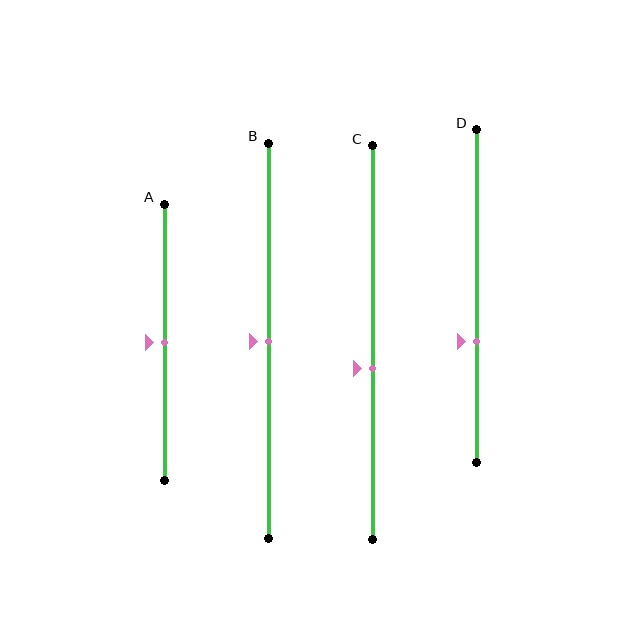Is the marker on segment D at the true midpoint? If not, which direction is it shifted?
No, the marker on segment D is shifted downward by about 14% of the segment length.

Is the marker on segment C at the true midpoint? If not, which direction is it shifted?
No, the marker on segment C is shifted downward by about 6% of the segment length.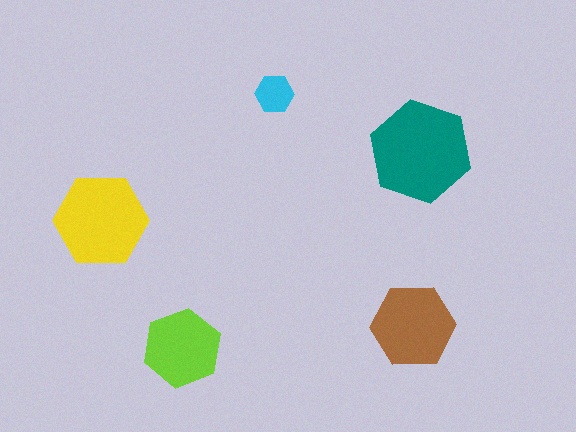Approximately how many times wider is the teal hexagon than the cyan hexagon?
About 2.5 times wider.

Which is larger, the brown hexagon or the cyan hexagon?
The brown one.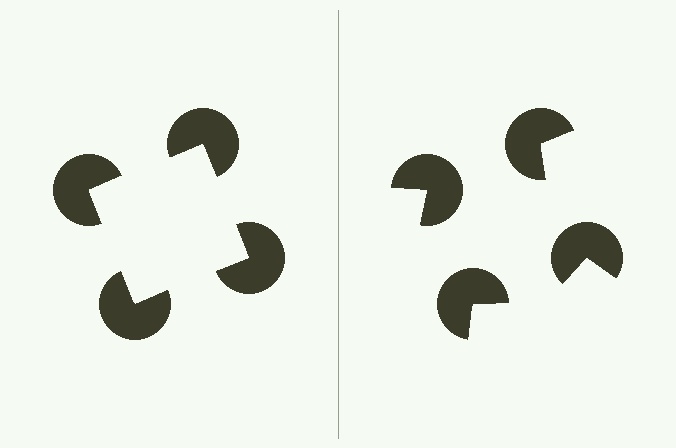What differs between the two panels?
The pac-man discs are positioned identically on both sides; only the wedge orientations differ. On the left they align to a square; on the right they are misaligned.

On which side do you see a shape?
An illusory square appears on the left side. On the right side the wedge cuts are rotated, so no coherent shape forms.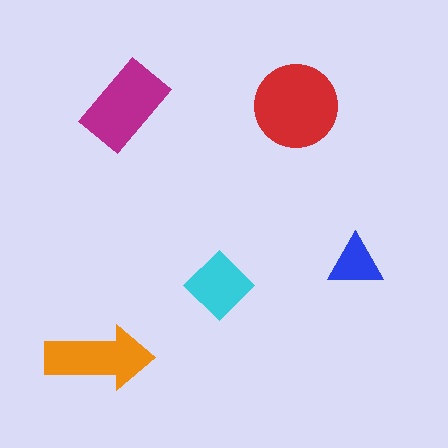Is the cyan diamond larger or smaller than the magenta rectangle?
Smaller.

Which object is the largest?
The red circle.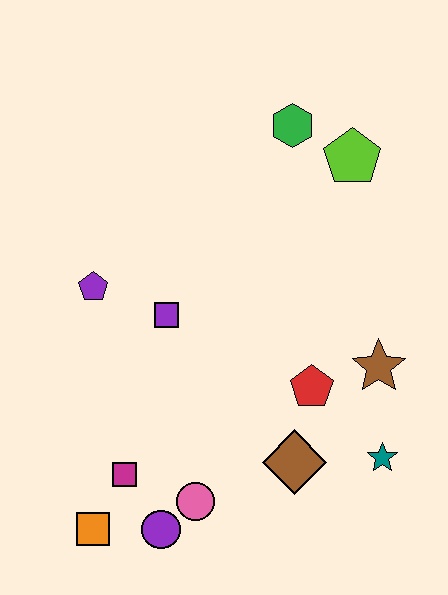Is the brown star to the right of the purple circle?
Yes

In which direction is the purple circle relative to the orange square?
The purple circle is to the right of the orange square.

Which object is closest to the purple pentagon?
The purple square is closest to the purple pentagon.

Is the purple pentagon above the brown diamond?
Yes